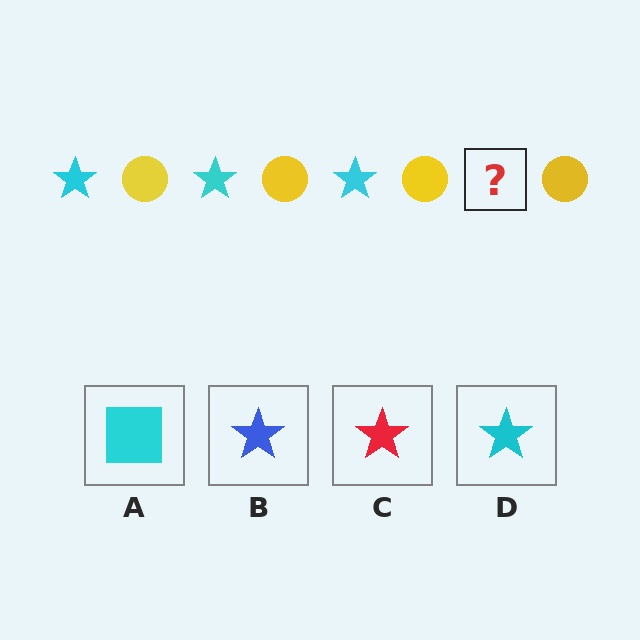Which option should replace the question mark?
Option D.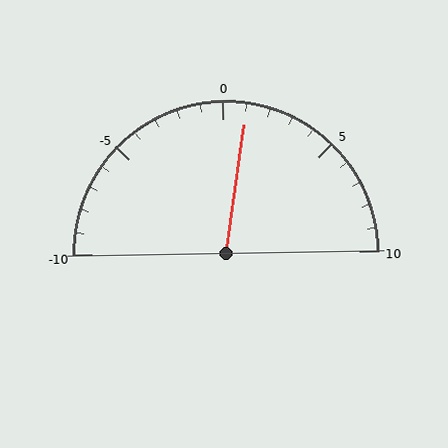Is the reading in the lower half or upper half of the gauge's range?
The reading is in the upper half of the range (-10 to 10).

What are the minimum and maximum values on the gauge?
The gauge ranges from -10 to 10.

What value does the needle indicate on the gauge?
The needle indicates approximately 1.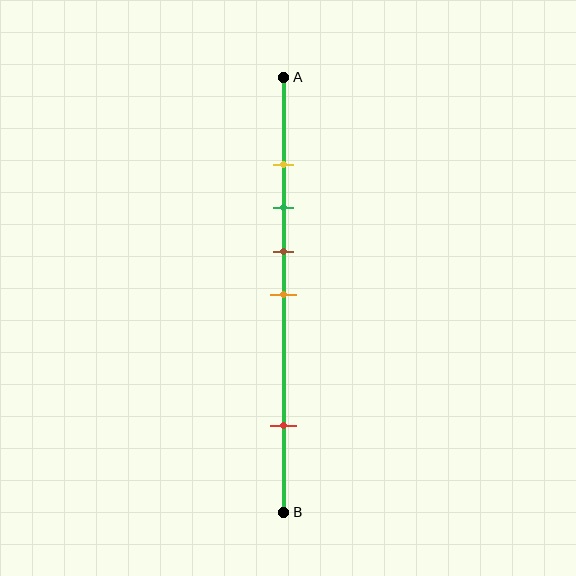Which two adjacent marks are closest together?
The yellow and green marks are the closest adjacent pair.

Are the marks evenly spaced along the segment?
No, the marks are not evenly spaced.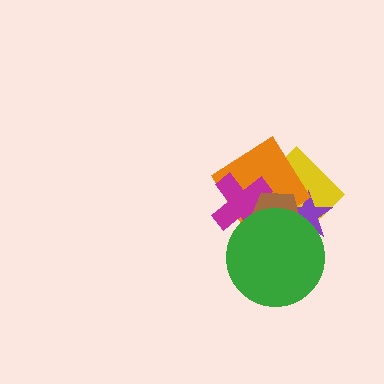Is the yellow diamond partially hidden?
Yes, it is partially covered by another shape.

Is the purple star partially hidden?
Yes, it is partially covered by another shape.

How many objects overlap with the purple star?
3 objects overlap with the purple star.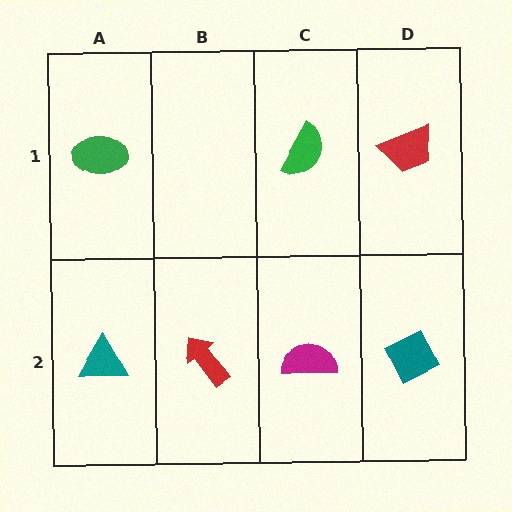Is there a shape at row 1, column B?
No, that cell is empty.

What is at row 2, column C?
A magenta semicircle.